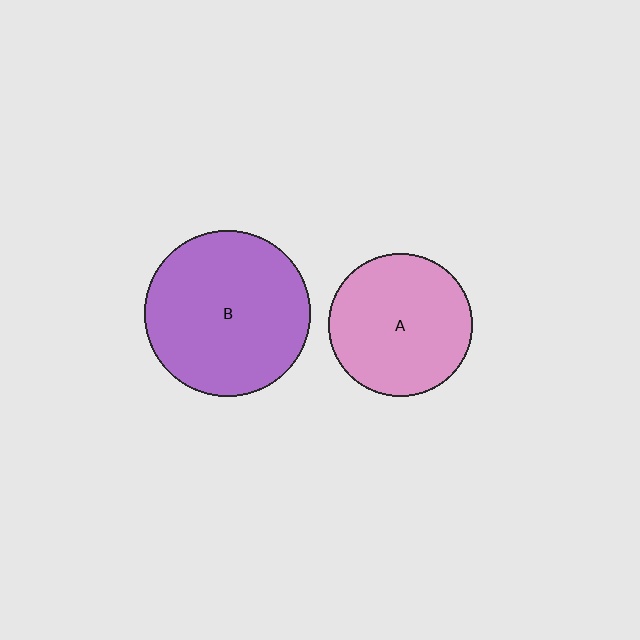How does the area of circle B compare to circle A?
Approximately 1.3 times.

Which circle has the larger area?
Circle B (purple).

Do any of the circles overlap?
No, none of the circles overlap.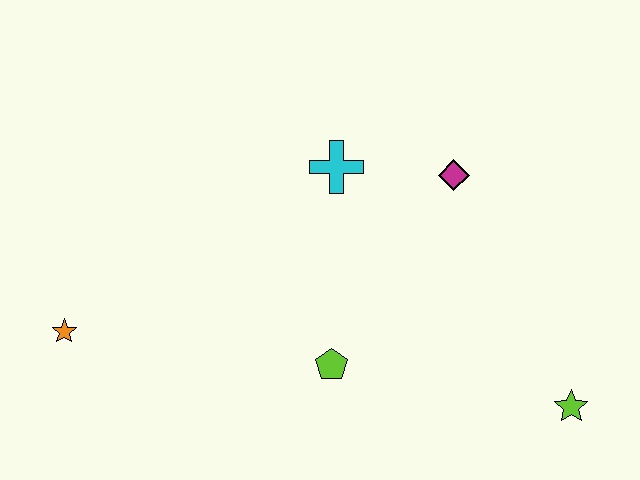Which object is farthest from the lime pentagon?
The orange star is farthest from the lime pentagon.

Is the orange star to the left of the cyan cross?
Yes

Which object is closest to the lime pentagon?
The cyan cross is closest to the lime pentagon.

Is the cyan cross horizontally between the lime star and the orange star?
Yes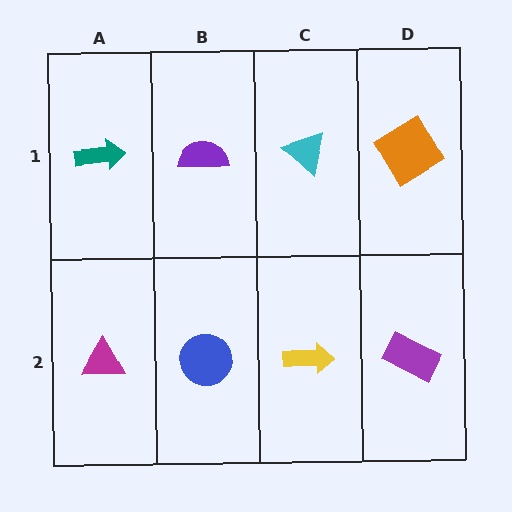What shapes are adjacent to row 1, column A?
A magenta triangle (row 2, column A), a purple semicircle (row 1, column B).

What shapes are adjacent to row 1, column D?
A purple rectangle (row 2, column D), a cyan triangle (row 1, column C).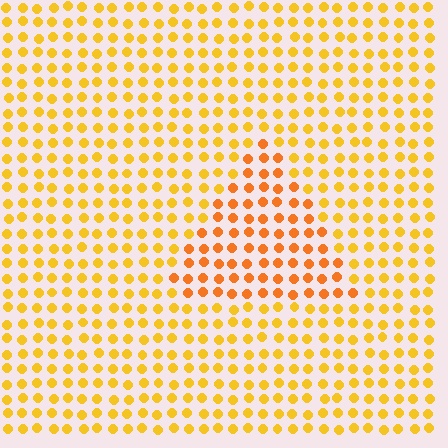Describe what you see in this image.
The image is filled with small yellow elements in a uniform arrangement. A triangle-shaped region is visible where the elements are tinted to a slightly different hue, forming a subtle color boundary.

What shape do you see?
I see a triangle.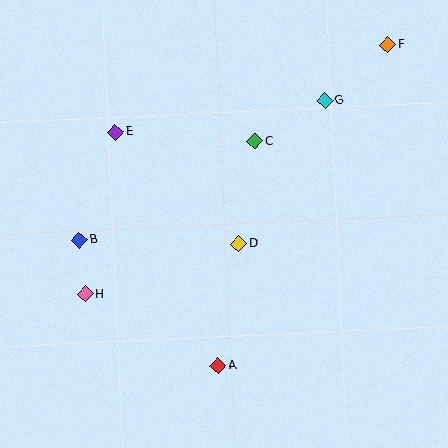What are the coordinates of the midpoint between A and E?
The midpoint between A and E is at (167, 249).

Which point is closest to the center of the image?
Point D at (239, 244) is closest to the center.